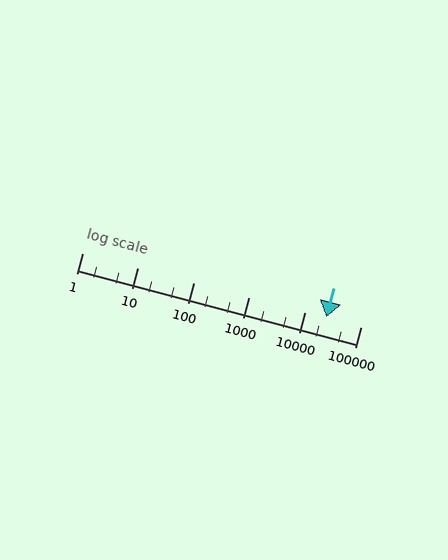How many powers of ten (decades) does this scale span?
The scale spans 5 decades, from 1 to 100000.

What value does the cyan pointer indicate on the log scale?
The pointer indicates approximately 24000.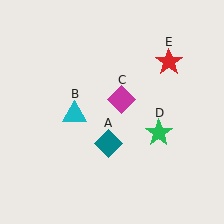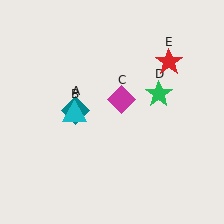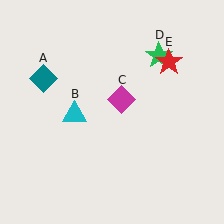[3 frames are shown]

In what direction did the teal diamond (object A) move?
The teal diamond (object A) moved up and to the left.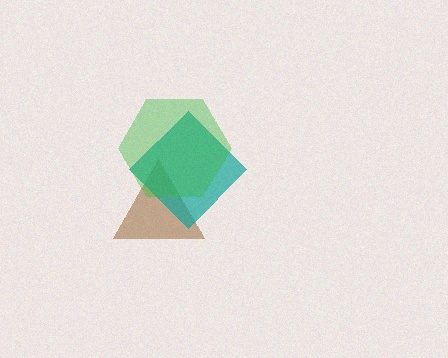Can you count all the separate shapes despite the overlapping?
Yes, there are 3 separate shapes.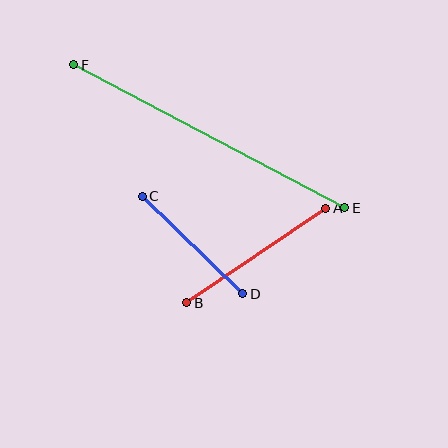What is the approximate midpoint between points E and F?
The midpoint is at approximately (209, 136) pixels.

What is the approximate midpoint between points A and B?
The midpoint is at approximately (256, 255) pixels.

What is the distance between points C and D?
The distance is approximately 140 pixels.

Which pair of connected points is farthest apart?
Points E and F are farthest apart.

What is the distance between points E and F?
The distance is approximately 306 pixels.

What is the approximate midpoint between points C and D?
The midpoint is at approximately (193, 245) pixels.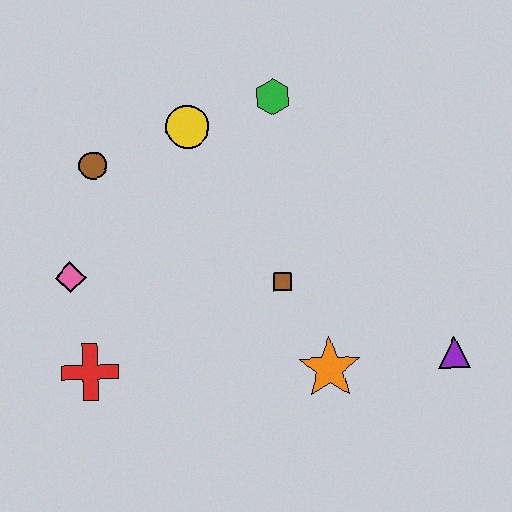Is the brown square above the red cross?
Yes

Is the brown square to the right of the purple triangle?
No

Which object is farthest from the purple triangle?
The brown circle is farthest from the purple triangle.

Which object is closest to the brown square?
The orange star is closest to the brown square.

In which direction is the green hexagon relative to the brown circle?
The green hexagon is to the right of the brown circle.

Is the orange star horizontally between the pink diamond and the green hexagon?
No